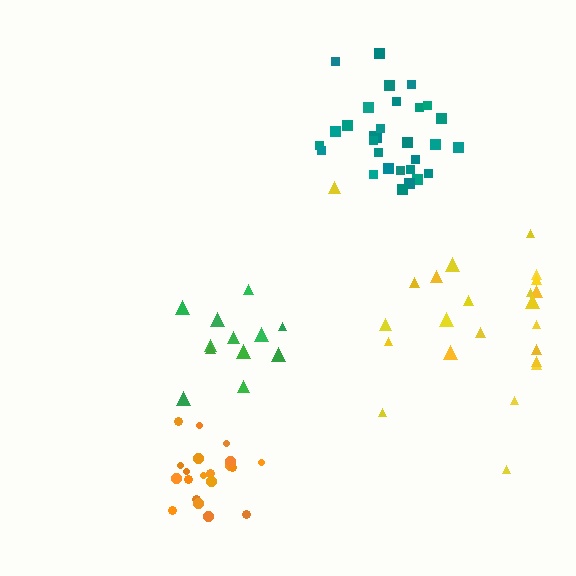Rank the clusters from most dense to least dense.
orange, teal, green, yellow.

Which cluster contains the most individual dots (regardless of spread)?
Teal (30).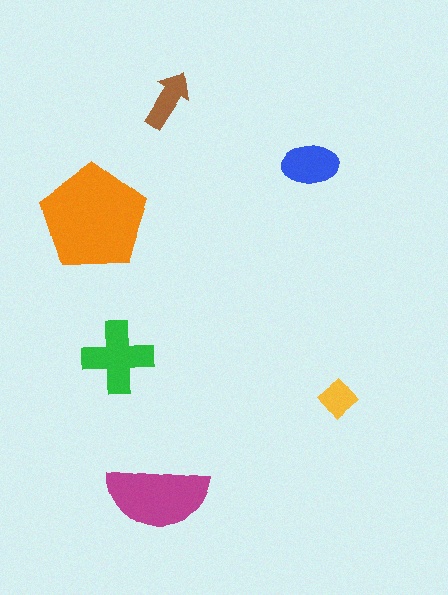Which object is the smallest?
The yellow diamond.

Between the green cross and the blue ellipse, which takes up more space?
The green cross.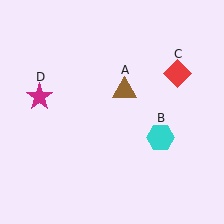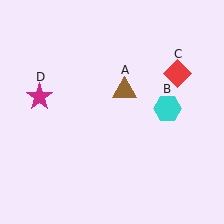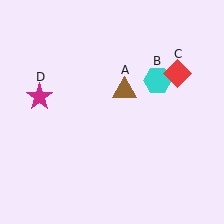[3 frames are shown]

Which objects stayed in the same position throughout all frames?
Brown triangle (object A) and red diamond (object C) and magenta star (object D) remained stationary.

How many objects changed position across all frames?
1 object changed position: cyan hexagon (object B).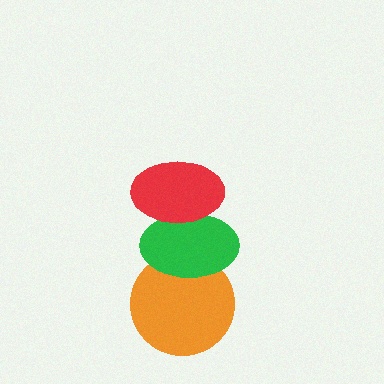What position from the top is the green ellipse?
The green ellipse is 2nd from the top.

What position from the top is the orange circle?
The orange circle is 3rd from the top.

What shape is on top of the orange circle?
The green ellipse is on top of the orange circle.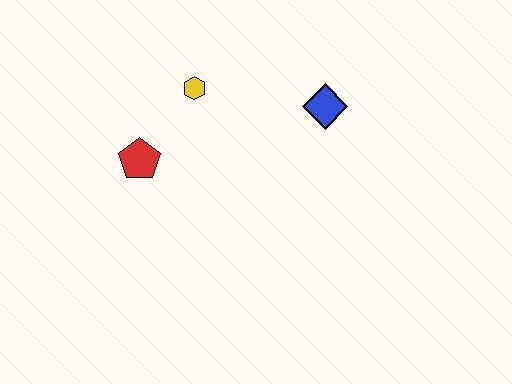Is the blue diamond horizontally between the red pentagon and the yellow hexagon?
No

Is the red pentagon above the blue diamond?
No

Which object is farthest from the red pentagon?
The blue diamond is farthest from the red pentagon.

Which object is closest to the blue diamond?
The yellow hexagon is closest to the blue diamond.